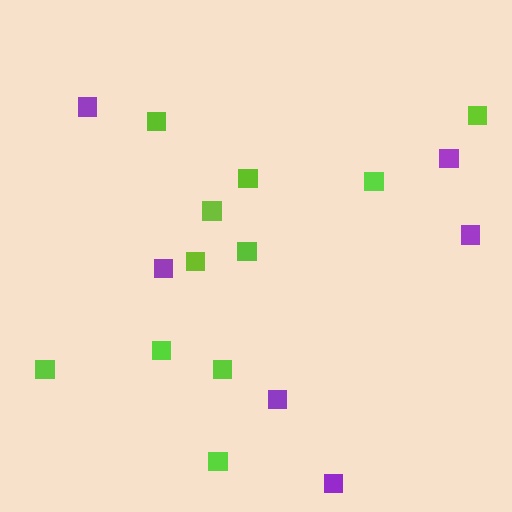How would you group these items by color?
There are 2 groups: one group of lime squares (11) and one group of purple squares (6).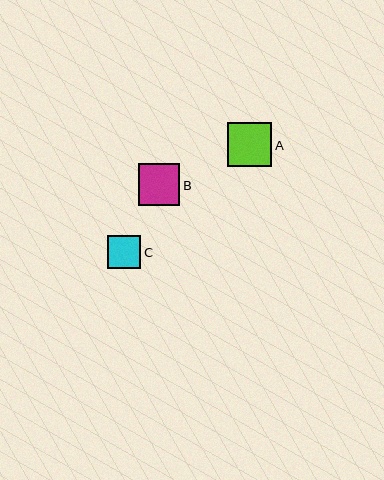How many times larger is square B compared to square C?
Square B is approximately 1.2 times the size of square C.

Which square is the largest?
Square A is the largest with a size of approximately 44 pixels.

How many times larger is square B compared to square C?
Square B is approximately 1.2 times the size of square C.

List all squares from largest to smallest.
From largest to smallest: A, B, C.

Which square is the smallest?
Square C is the smallest with a size of approximately 33 pixels.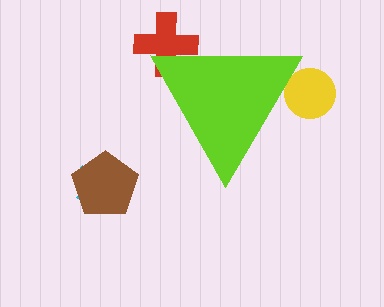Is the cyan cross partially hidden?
No, the cyan cross is fully visible.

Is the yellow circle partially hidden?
Yes, the yellow circle is partially hidden behind the lime triangle.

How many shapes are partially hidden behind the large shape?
2 shapes are partially hidden.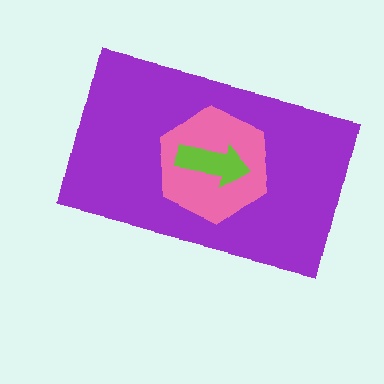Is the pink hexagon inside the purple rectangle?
Yes.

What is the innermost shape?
The lime arrow.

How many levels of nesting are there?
3.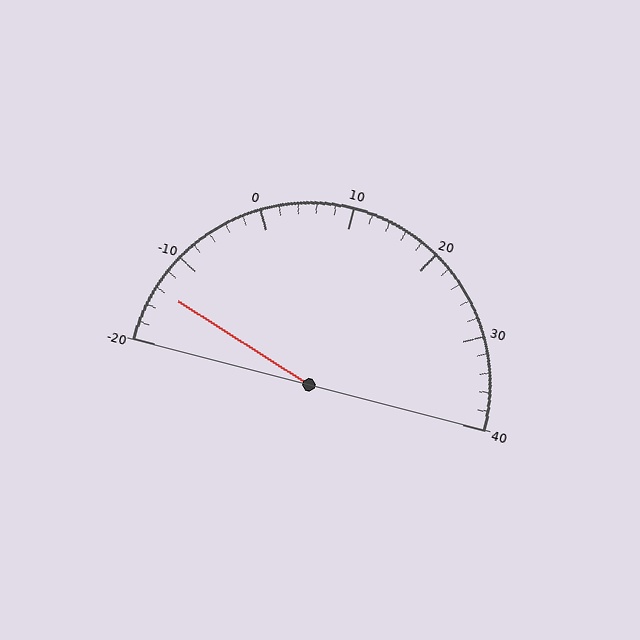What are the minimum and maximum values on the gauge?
The gauge ranges from -20 to 40.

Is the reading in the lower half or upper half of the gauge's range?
The reading is in the lower half of the range (-20 to 40).